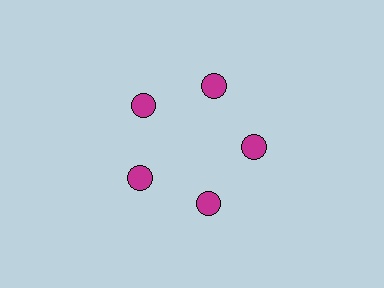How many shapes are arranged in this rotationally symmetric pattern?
There are 5 shapes, arranged in 5 groups of 1.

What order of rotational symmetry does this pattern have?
This pattern has 5-fold rotational symmetry.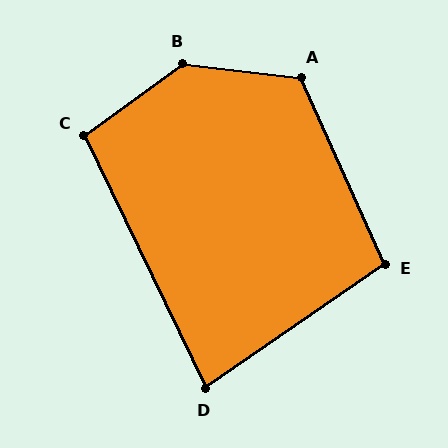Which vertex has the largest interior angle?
B, at approximately 137 degrees.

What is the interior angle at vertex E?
Approximately 101 degrees (obtuse).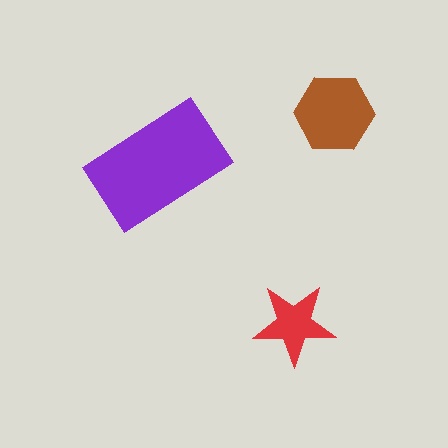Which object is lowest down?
The red star is bottommost.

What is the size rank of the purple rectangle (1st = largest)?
1st.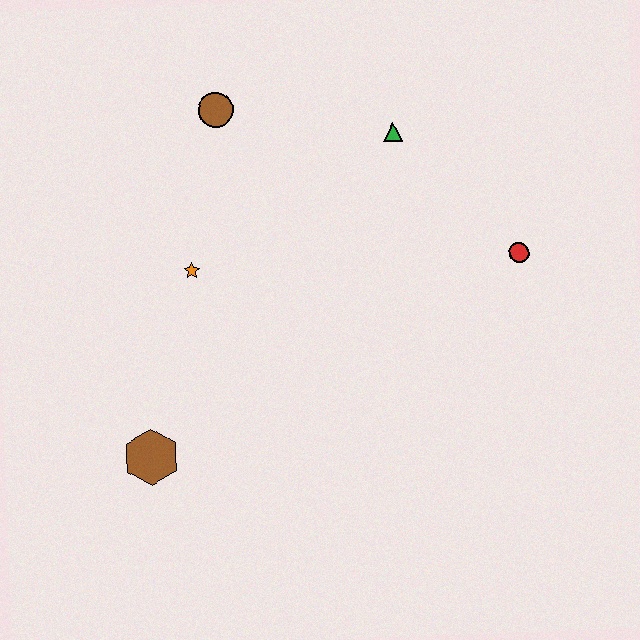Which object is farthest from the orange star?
The red circle is farthest from the orange star.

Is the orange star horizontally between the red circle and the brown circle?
No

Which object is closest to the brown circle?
The orange star is closest to the brown circle.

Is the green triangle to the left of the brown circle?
No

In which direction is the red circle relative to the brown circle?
The red circle is to the right of the brown circle.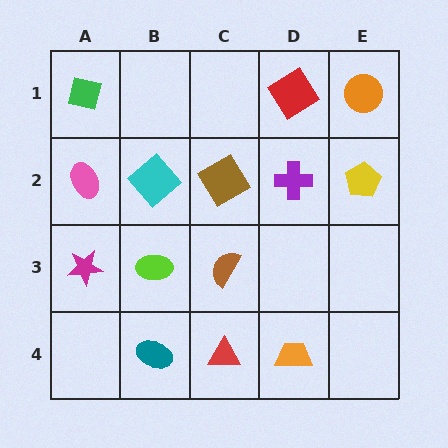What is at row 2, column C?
A brown diamond.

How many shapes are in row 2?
5 shapes.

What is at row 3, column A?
A magenta star.